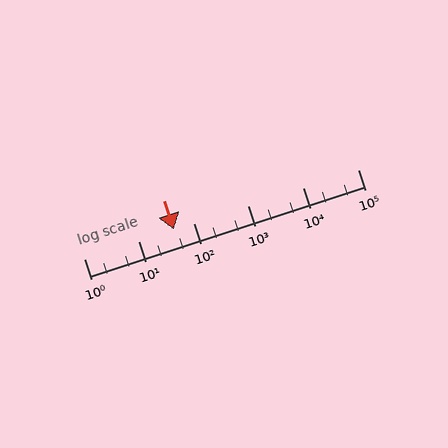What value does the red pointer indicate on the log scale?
The pointer indicates approximately 44.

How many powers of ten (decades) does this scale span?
The scale spans 5 decades, from 1 to 100000.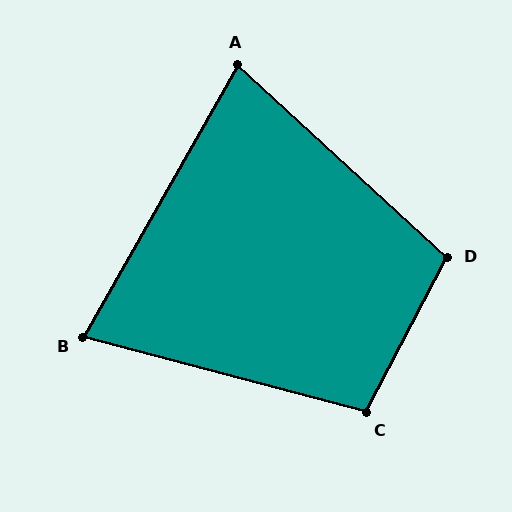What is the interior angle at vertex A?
Approximately 77 degrees (acute).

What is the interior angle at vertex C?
Approximately 103 degrees (obtuse).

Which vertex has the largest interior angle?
D, at approximately 105 degrees.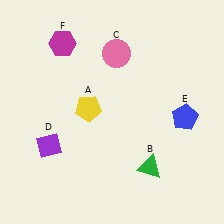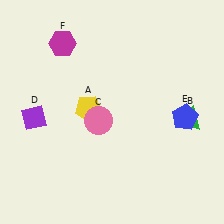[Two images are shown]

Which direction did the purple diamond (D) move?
The purple diamond (D) moved up.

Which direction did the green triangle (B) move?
The green triangle (B) moved up.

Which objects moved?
The objects that moved are: the green triangle (B), the pink circle (C), the purple diamond (D).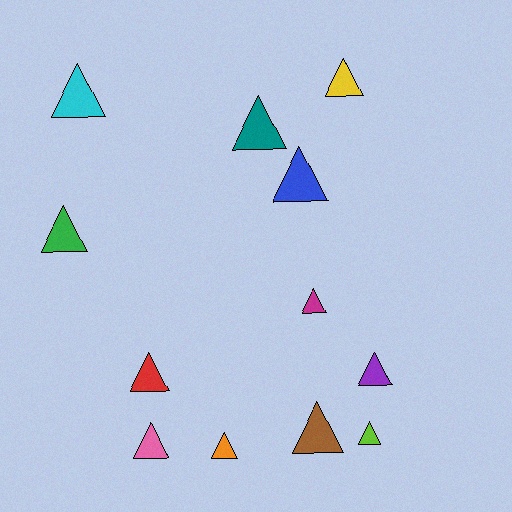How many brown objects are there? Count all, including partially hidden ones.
There is 1 brown object.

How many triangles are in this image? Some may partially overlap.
There are 12 triangles.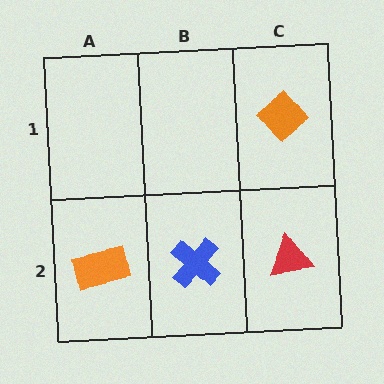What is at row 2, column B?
A blue cross.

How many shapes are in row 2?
3 shapes.